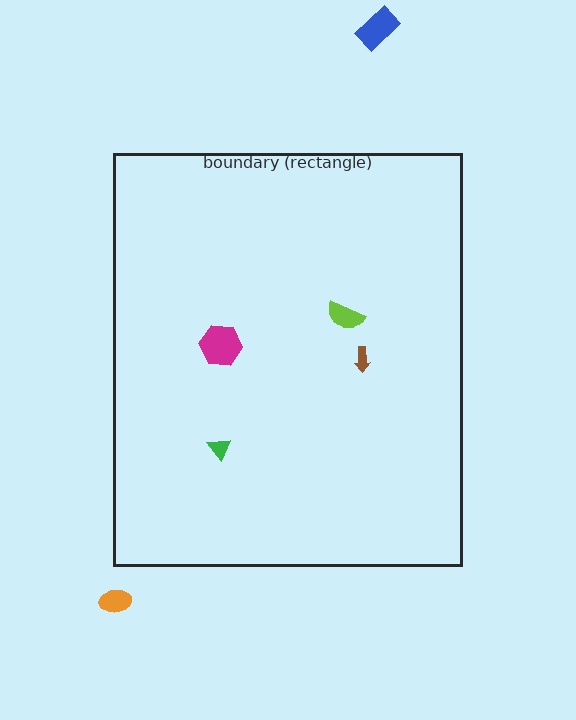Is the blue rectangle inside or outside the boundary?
Outside.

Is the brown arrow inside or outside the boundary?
Inside.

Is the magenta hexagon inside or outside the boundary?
Inside.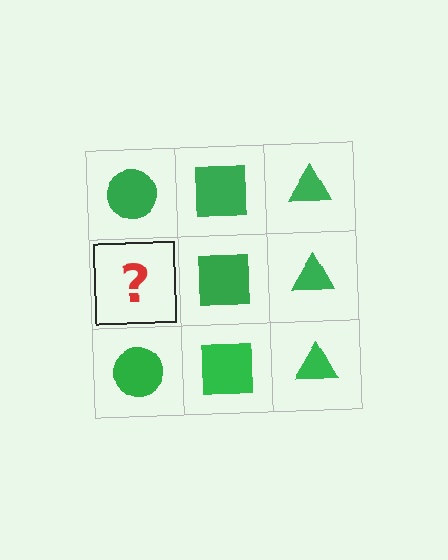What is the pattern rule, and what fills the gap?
The rule is that each column has a consistent shape. The gap should be filled with a green circle.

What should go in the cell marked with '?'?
The missing cell should contain a green circle.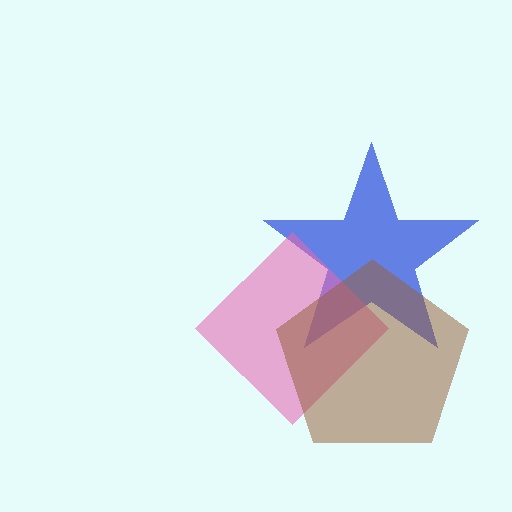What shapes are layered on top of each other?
The layered shapes are: a blue star, a pink diamond, a brown pentagon.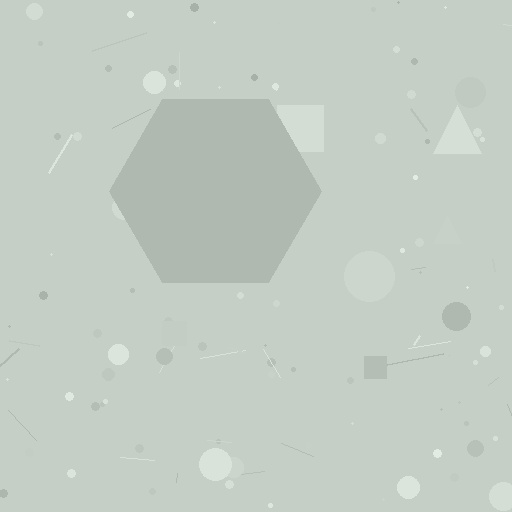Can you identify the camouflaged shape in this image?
The camouflaged shape is a hexagon.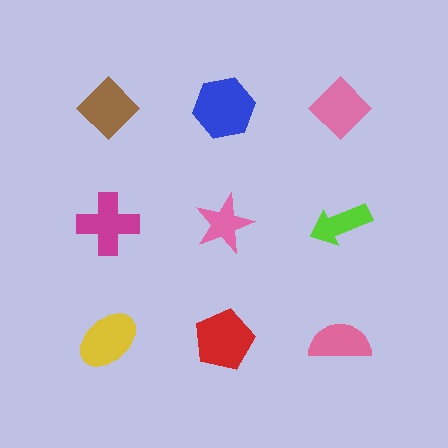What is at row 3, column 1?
A yellow ellipse.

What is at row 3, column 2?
A red pentagon.